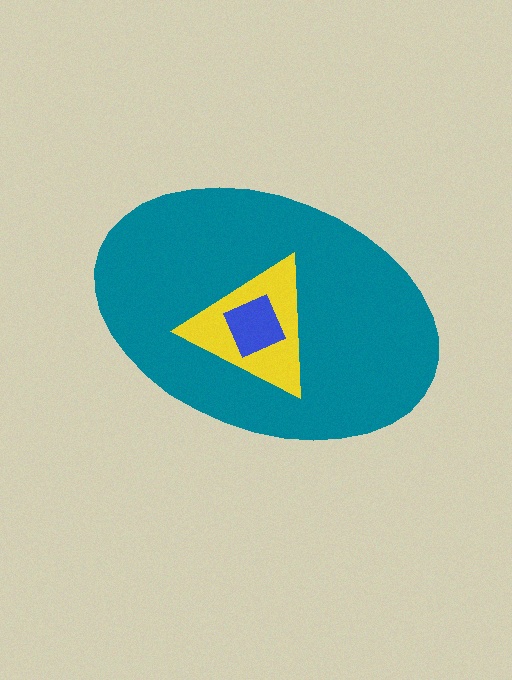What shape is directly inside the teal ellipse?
The yellow triangle.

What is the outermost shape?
The teal ellipse.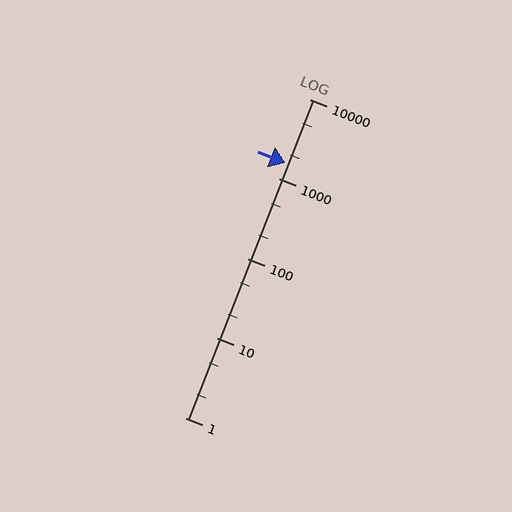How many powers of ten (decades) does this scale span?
The scale spans 4 decades, from 1 to 10000.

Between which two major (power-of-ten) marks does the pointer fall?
The pointer is between 1000 and 10000.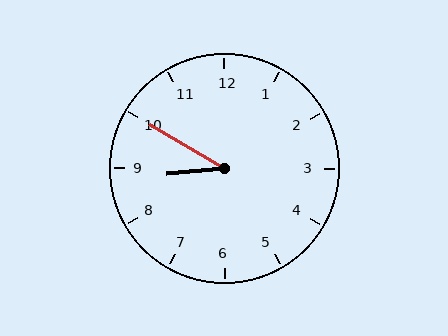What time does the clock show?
8:50.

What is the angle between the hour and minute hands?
Approximately 35 degrees.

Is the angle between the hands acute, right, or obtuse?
It is acute.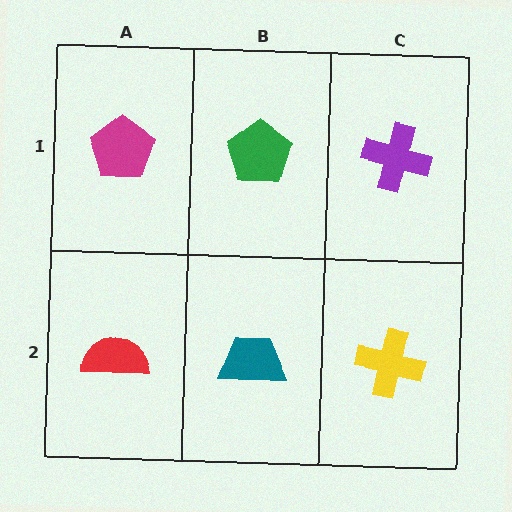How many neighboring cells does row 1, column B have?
3.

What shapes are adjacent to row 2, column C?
A purple cross (row 1, column C), a teal trapezoid (row 2, column B).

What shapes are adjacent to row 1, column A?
A red semicircle (row 2, column A), a green pentagon (row 1, column B).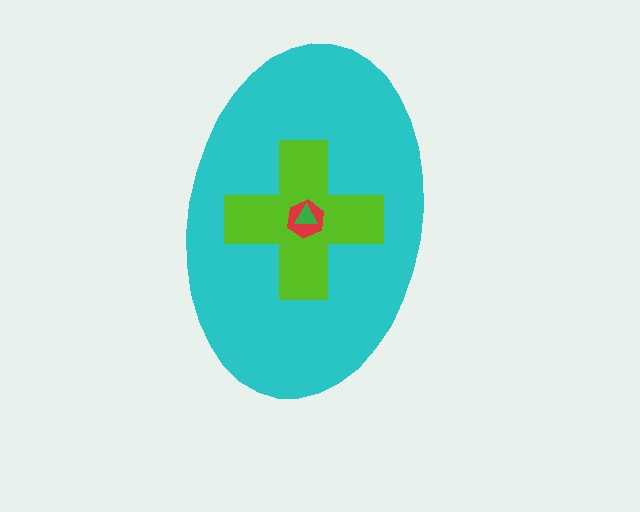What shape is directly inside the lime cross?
The red hexagon.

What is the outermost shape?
The cyan ellipse.